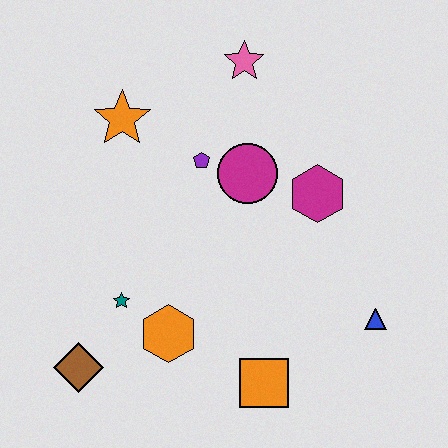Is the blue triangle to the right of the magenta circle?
Yes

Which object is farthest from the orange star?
The blue triangle is farthest from the orange star.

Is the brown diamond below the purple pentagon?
Yes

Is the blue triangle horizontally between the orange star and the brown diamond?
No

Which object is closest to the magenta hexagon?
The magenta circle is closest to the magenta hexagon.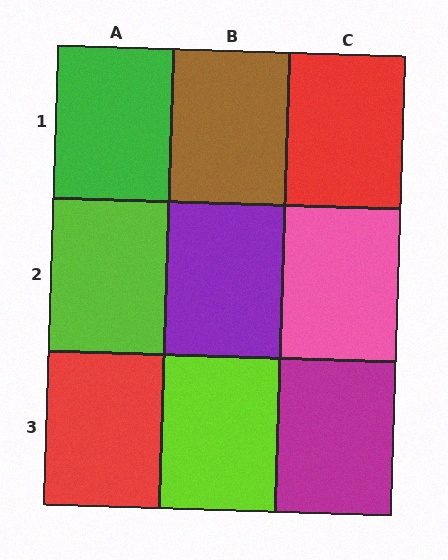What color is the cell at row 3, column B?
Lime.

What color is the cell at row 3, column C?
Magenta.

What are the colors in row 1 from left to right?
Green, brown, red.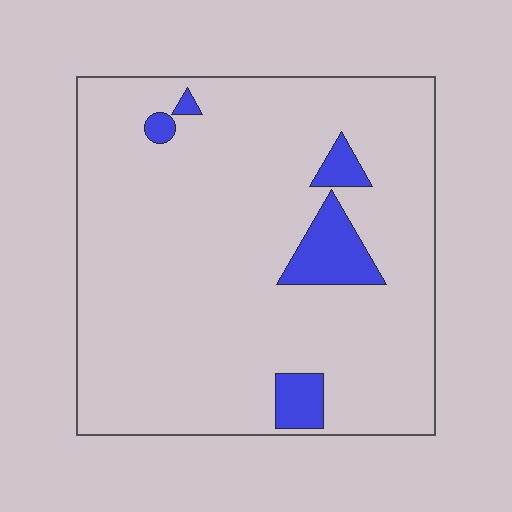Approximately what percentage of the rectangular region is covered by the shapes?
Approximately 10%.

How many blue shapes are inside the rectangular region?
5.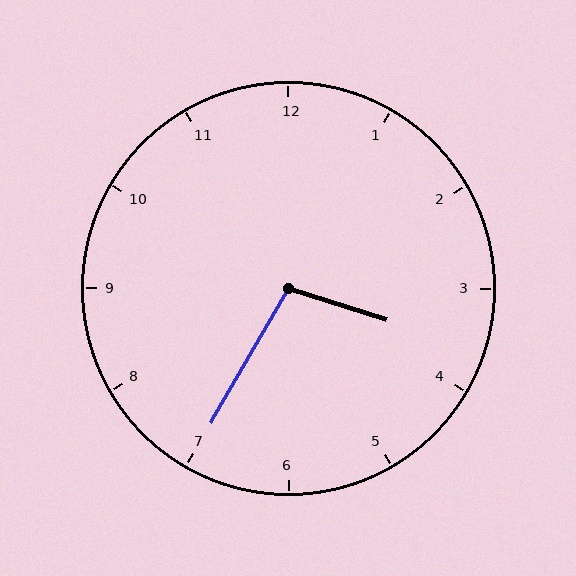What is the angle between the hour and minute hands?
Approximately 102 degrees.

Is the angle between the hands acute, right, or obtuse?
It is obtuse.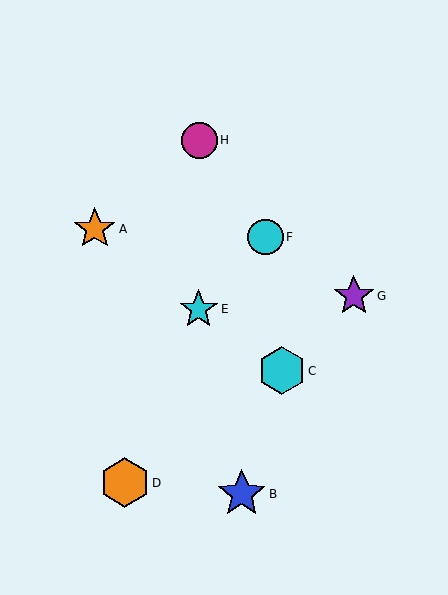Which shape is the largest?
The orange hexagon (labeled D) is the largest.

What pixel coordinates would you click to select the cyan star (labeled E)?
Click at (199, 309) to select the cyan star E.